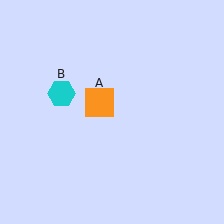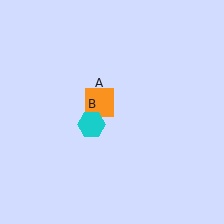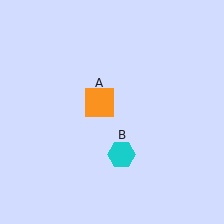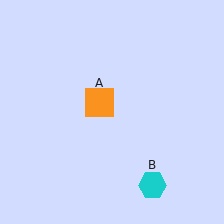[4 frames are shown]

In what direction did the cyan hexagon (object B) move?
The cyan hexagon (object B) moved down and to the right.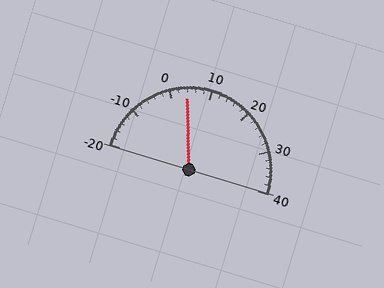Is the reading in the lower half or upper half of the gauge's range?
The reading is in the lower half of the range (-20 to 40).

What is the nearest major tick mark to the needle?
The nearest major tick mark is 0.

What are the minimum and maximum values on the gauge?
The gauge ranges from -20 to 40.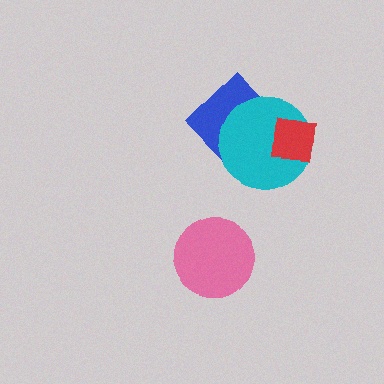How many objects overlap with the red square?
2 objects overlap with the red square.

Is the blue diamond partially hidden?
Yes, it is partially covered by another shape.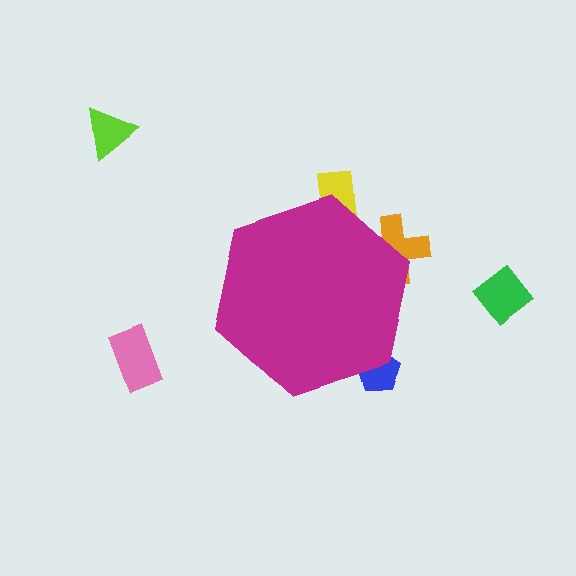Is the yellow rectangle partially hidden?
Yes, the yellow rectangle is partially hidden behind the magenta hexagon.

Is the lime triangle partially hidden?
No, the lime triangle is fully visible.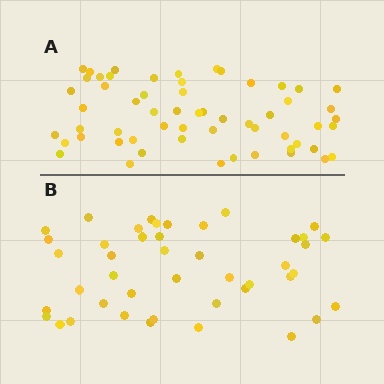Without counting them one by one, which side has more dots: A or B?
Region A (the top region) has more dots.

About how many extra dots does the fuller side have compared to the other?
Region A has approximately 15 more dots than region B.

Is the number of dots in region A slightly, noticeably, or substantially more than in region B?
Region A has noticeably more, but not dramatically so. The ratio is roughly 1.3 to 1.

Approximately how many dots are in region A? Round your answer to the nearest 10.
About 60 dots. (The exact count is 58, which rounds to 60.)